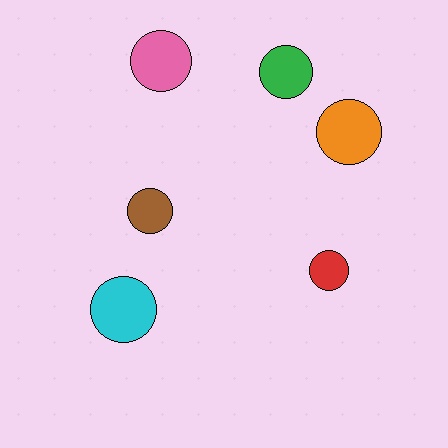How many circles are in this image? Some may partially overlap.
There are 6 circles.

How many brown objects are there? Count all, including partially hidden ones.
There is 1 brown object.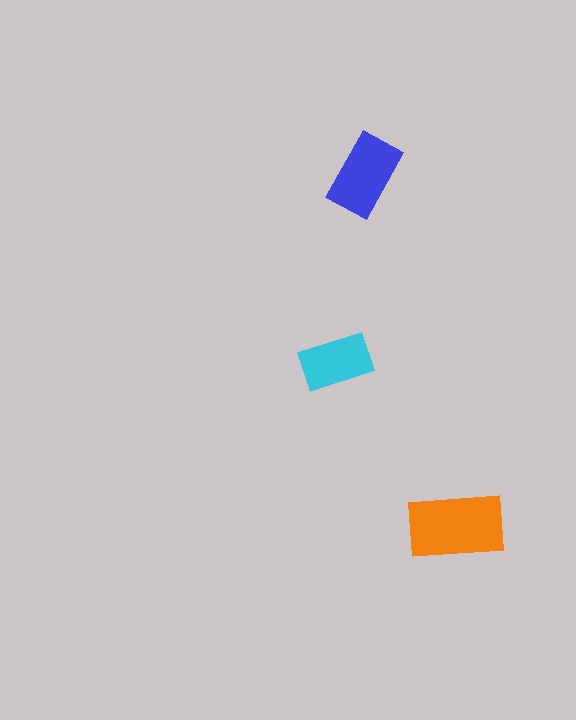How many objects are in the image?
There are 3 objects in the image.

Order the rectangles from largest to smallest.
the orange one, the blue one, the cyan one.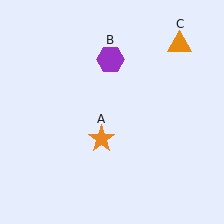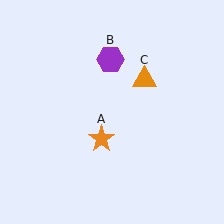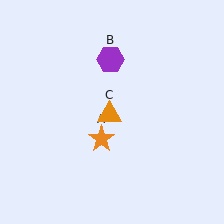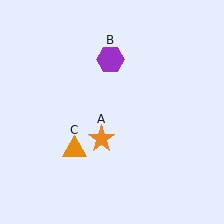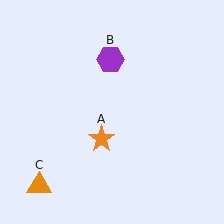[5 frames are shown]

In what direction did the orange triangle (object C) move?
The orange triangle (object C) moved down and to the left.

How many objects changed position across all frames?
1 object changed position: orange triangle (object C).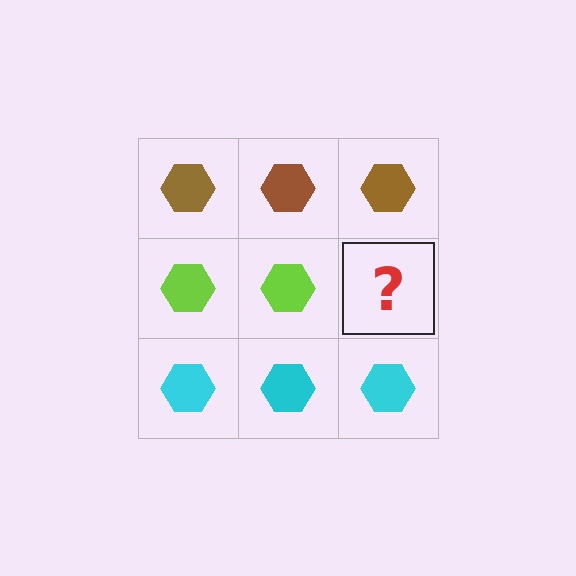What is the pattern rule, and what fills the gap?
The rule is that each row has a consistent color. The gap should be filled with a lime hexagon.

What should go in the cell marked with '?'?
The missing cell should contain a lime hexagon.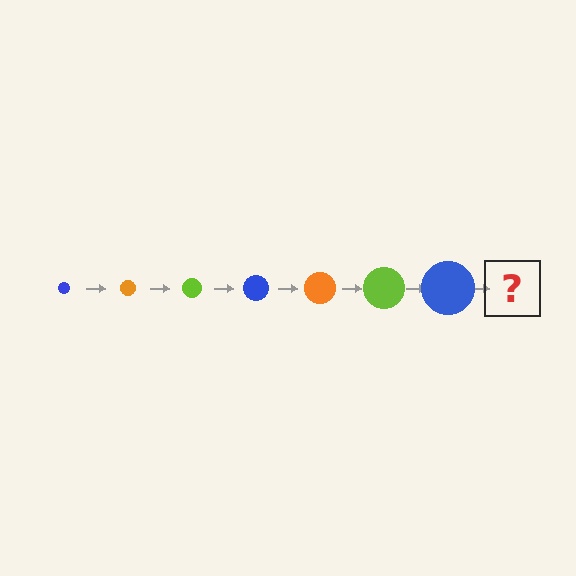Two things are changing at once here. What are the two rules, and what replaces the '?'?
The two rules are that the circle grows larger each step and the color cycles through blue, orange, and lime. The '?' should be an orange circle, larger than the previous one.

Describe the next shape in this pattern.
It should be an orange circle, larger than the previous one.